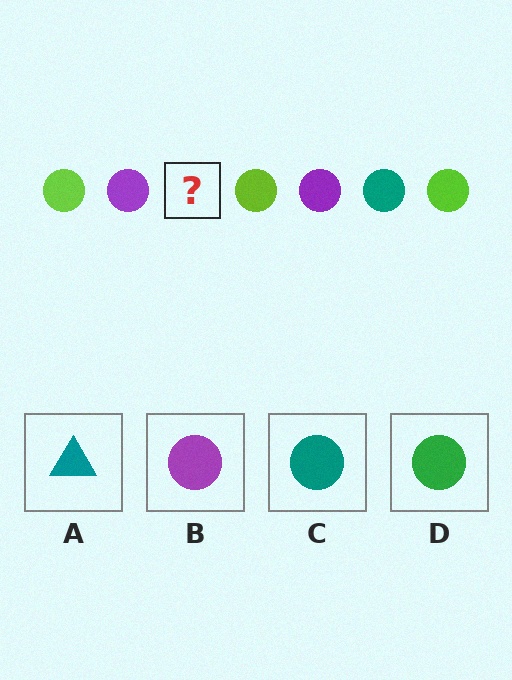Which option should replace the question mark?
Option C.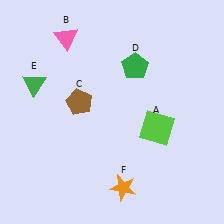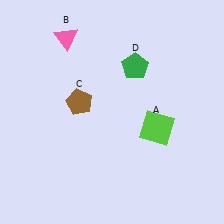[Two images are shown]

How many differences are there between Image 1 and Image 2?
There are 2 differences between the two images.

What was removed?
The green triangle (E), the orange star (F) were removed in Image 2.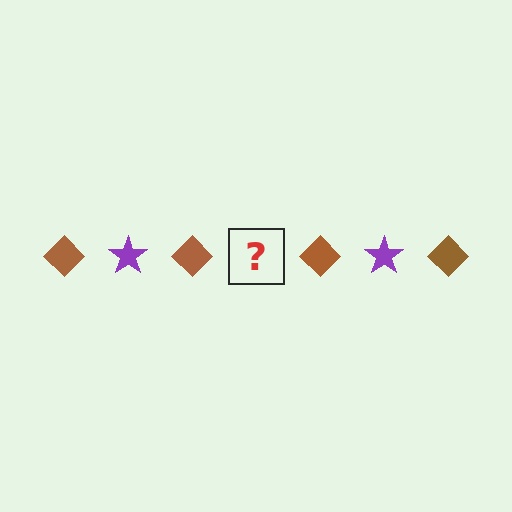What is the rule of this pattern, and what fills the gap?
The rule is that the pattern alternates between brown diamond and purple star. The gap should be filled with a purple star.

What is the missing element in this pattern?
The missing element is a purple star.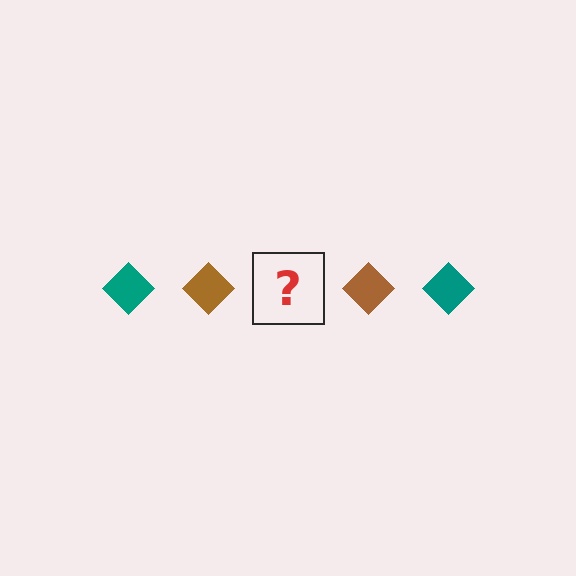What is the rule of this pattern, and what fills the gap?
The rule is that the pattern cycles through teal, brown diamonds. The gap should be filled with a teal diamond.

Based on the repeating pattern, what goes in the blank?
The blank should be a teal diamond.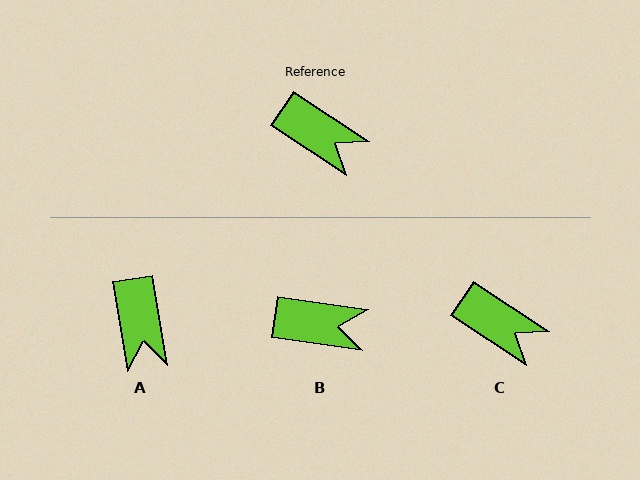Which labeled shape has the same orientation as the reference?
C.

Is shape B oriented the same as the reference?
No, it is off by about 25 degrees.